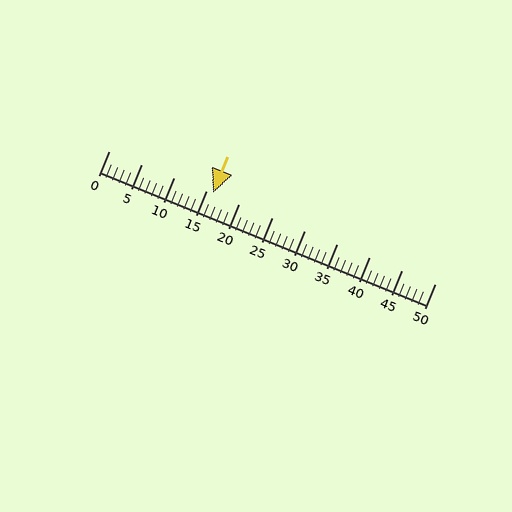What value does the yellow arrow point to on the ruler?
The yellow arrow points to approximately 16.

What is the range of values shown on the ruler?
The ruler shows values from 0 to 50.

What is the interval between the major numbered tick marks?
The major tick marks are spaced 5 units apart.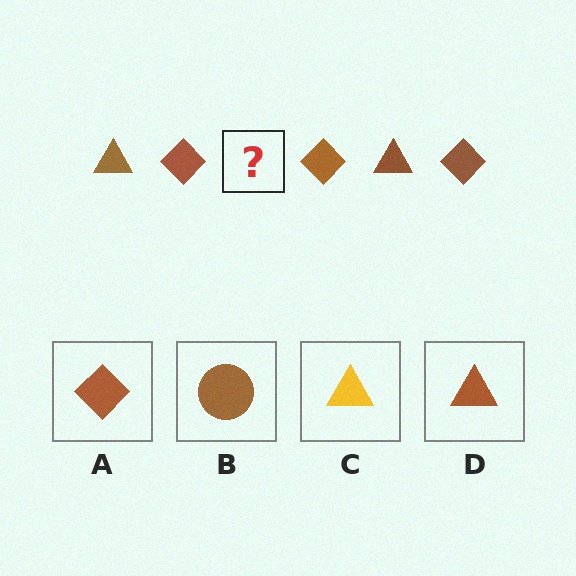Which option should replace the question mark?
Option D.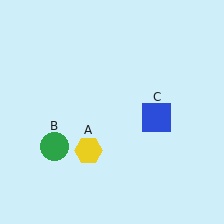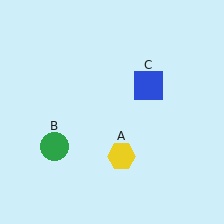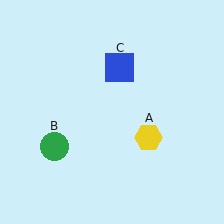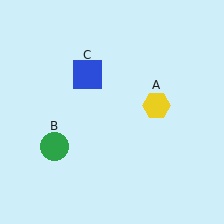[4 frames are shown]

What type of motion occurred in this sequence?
The yellow hexagon (object A), blue square (object C) rotated counterclockwise around the center of the scene.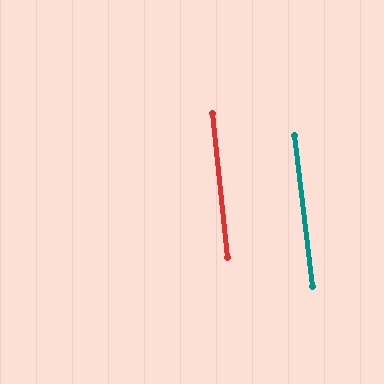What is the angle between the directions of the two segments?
Approximately 1 degree.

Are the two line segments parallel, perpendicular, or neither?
Parallel — their directions differ by only 0.6°.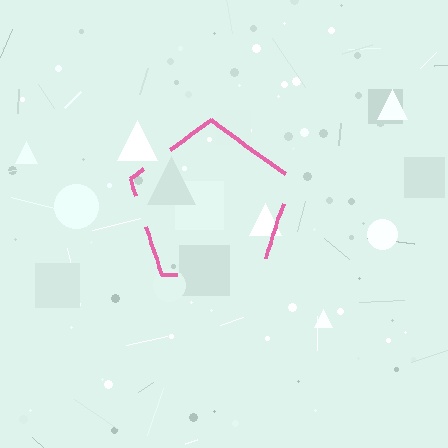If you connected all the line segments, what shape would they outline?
They would outline a pentagon.